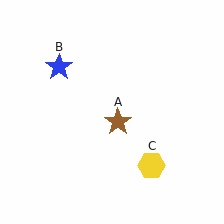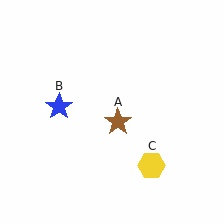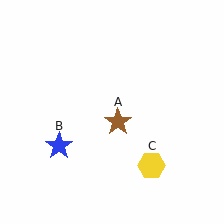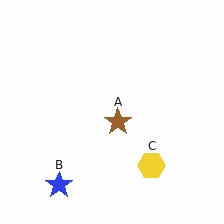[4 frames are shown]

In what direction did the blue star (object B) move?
The blue star (object B) moved down.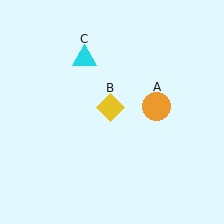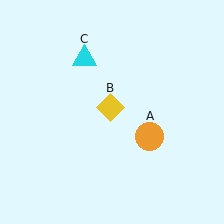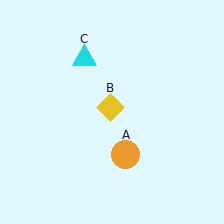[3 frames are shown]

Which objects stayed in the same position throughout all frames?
Yellow diamond (object B) and cyan triangle (object C) remained stationary.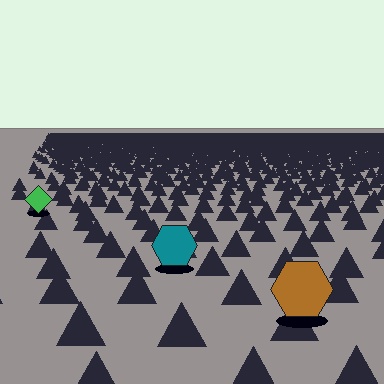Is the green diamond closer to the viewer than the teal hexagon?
No. The teal hexagon is closer — you can tell from the texture gradient: the ground texture is coarser near it.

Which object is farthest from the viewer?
The green diamond is farthest from the viewer. It appears smaller and the ground texture around it is denser.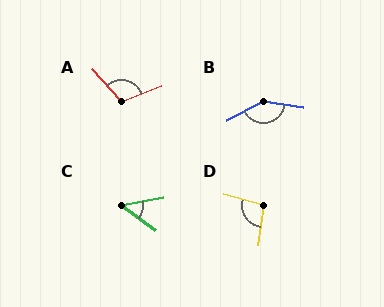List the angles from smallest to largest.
C (47°), D (98°), A (110°), B (144°).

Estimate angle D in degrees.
Approximately 98 degrees.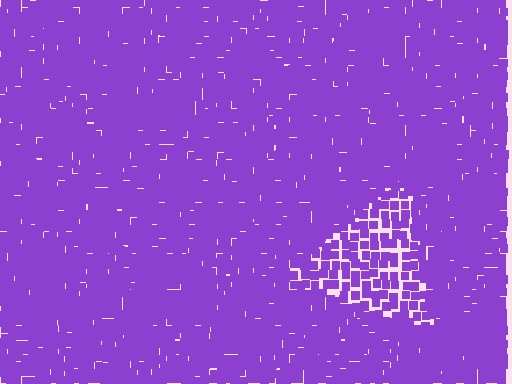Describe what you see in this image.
The image contains small purple elements arranged at two different densities. A triangle-shaped region is visible where the elements are less densely packed than the surrounding area.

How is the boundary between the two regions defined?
The boundary is defined by a change in element density (approximately 1.9x ratio). All elements are the same color, size, and shape.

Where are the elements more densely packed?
The elements are more densely packed outside the triangle boundary.